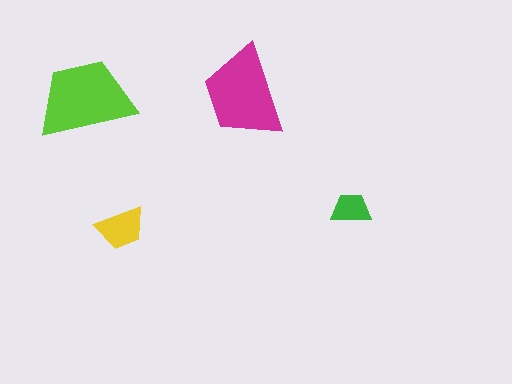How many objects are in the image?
There are 4 objects in the image.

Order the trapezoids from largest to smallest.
the lime one, the magenta one, the yellow one, the green one.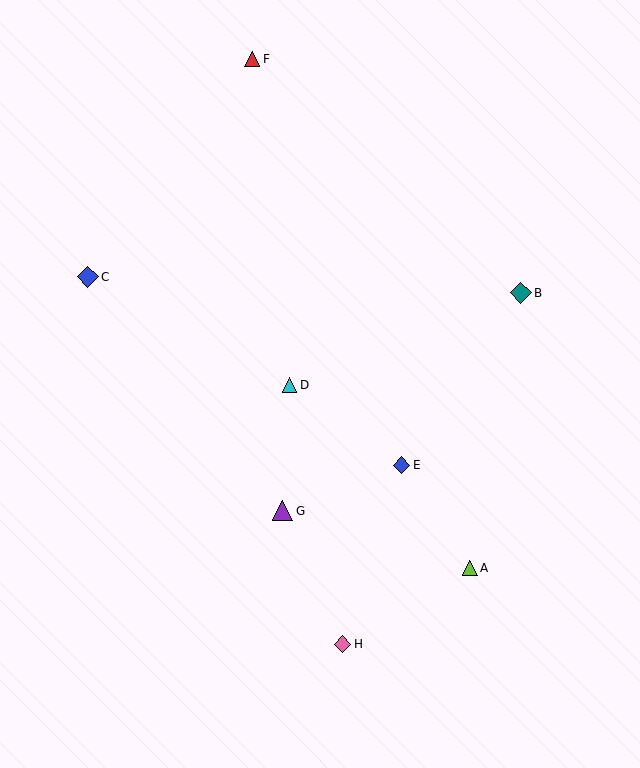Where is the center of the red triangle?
The center of the red triangle is at (252, 59).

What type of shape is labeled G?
Shape G is a purple triangle.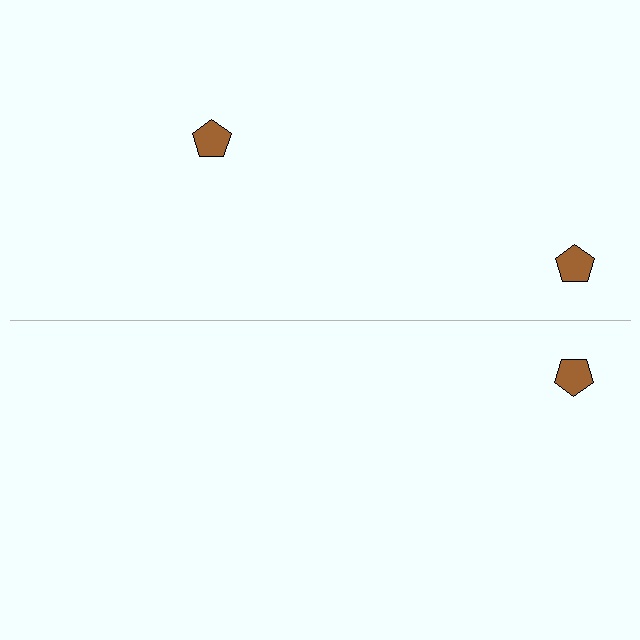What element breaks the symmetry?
A brown pentagon is missing from the bottom side.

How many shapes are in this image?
There are 3 shapes in this image.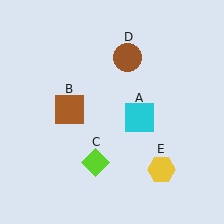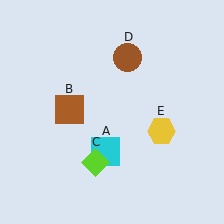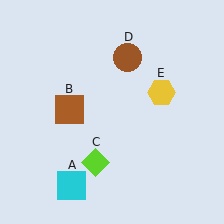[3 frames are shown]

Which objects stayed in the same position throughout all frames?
Brown square (object B) and lime diamond (object C) and brown circle (object D) remained stationary.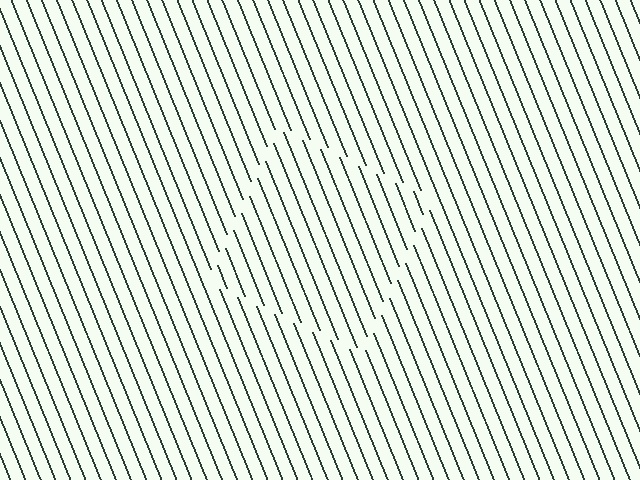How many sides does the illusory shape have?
4 sides — the line-ends trace a square.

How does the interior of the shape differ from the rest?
The interior of the shape contains the same grating, shifted by half a period — the contour is defined by the phase discontinuity where line-ends from the inner and outer gratings abut.